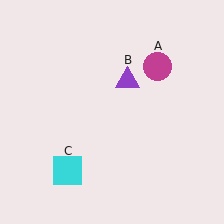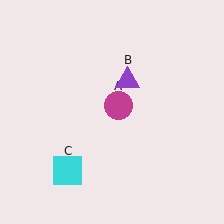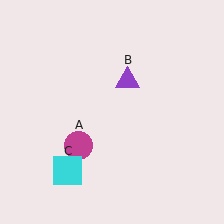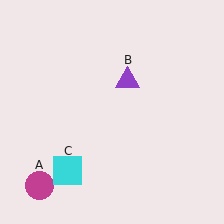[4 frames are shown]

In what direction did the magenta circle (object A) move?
The magenta circle (object A) moved down and to the left.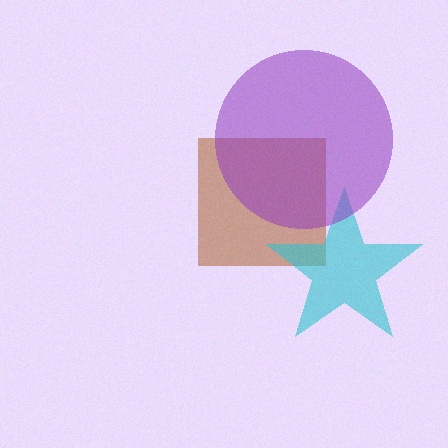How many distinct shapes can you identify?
There are 3 distinct shapes: a brown square, a cyan star, a purple circle.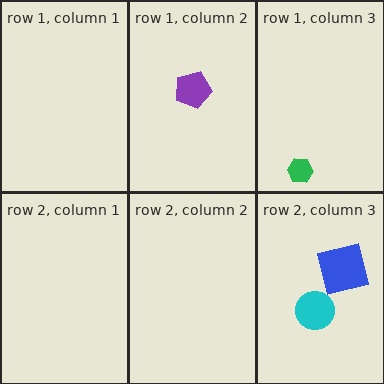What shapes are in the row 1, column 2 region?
The purple pentagon.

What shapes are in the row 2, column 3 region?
The cyan circle, the blue square.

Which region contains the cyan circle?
The row 2, column 3 region.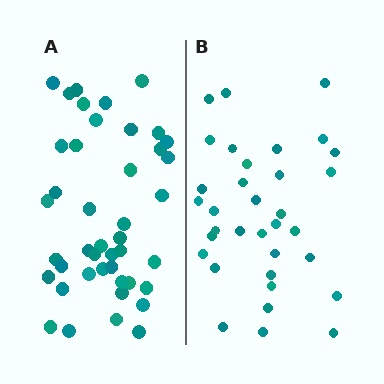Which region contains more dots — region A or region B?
Region A (the left region) has more dots.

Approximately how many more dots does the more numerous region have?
Region A has roughly 8 or so more dots than region B.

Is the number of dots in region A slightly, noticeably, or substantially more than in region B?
Region A has noticeably more, but not dramatically so. The ratio is roughly 1.3 to 1.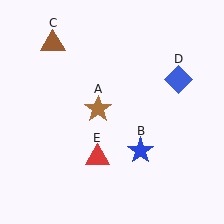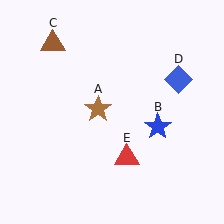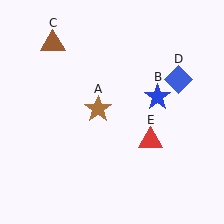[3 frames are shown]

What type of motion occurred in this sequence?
The blue star (object B), red triangle (object E) rotated counterclockwise around the center of the scene.